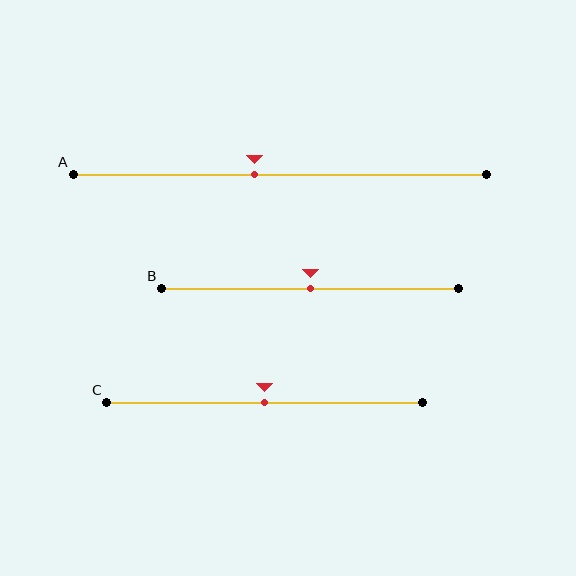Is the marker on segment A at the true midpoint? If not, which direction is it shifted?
No, the marker on segment A is shifted to the left by about 6% of the segment length.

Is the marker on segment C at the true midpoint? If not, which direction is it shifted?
Yes, the marker on segment C is at the true midpoint.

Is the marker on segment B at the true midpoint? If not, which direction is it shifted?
Yes, the marker on segment B is at the true midpoint.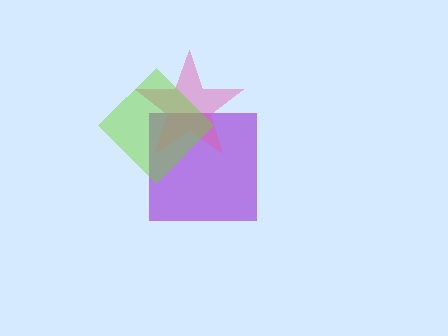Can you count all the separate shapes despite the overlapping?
Yes, there are 3 separate shapes.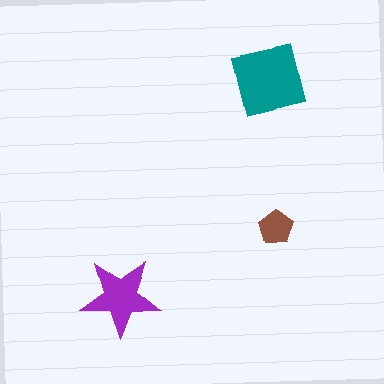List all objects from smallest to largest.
The brown pentagon, the purple star, the teal square.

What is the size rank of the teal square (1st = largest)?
1st.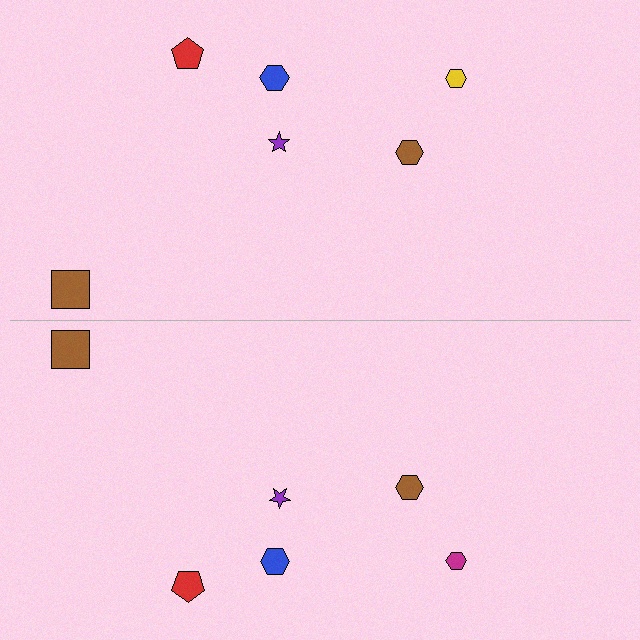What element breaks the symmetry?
The magenta hexagon on the bottom side breaks the symmetry — its mirror counterpart is yellow.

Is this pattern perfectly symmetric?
No, the pattern is not perfectly symmetric. The magenta hexagon on the bottom side breaks the symmetry — its mirror counterpart is yellow.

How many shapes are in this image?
There are 12 shapes in this image.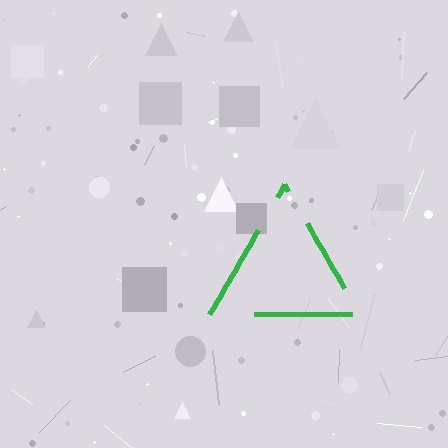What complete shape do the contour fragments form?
The contour fragments form a triangle.